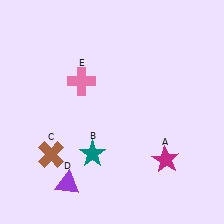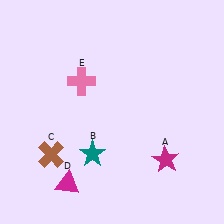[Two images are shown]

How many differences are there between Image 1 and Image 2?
There is 1 difference between the two images.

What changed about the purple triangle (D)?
In Image 1, D is purple. In Image 2, it changed to magenta.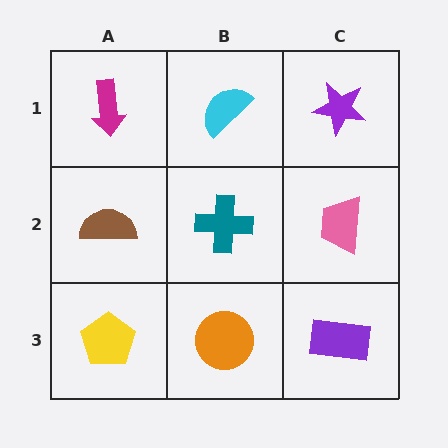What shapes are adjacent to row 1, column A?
A brown semicircle (row 2, column A), a cyan semicircle (row 1, column B).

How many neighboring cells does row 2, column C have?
3.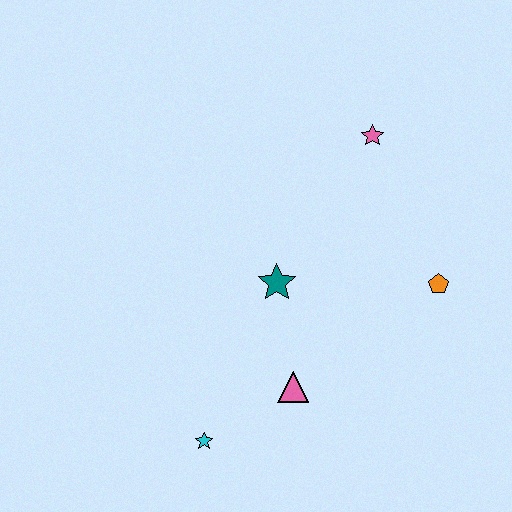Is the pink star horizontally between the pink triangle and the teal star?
No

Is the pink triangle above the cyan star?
Yes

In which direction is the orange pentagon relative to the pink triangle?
The orange pentagon is to the right of the pink triangle.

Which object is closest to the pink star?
The orange pentagon is closest to the pink star.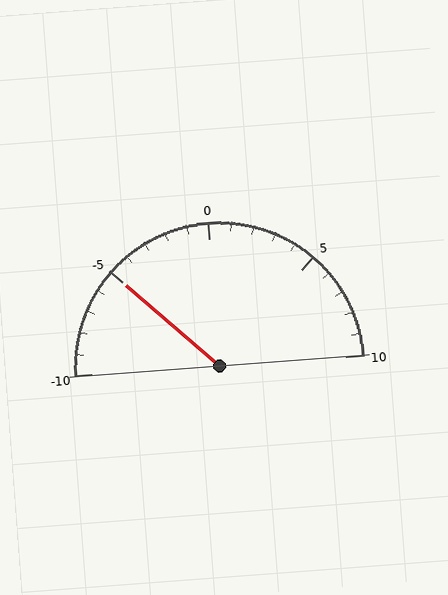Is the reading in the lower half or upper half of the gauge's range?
The reading is in the lower half of the range (-10 to 10).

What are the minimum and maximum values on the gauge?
The gauge ranges from -10 to 10.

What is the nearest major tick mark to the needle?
The nearest major tick mark is -5.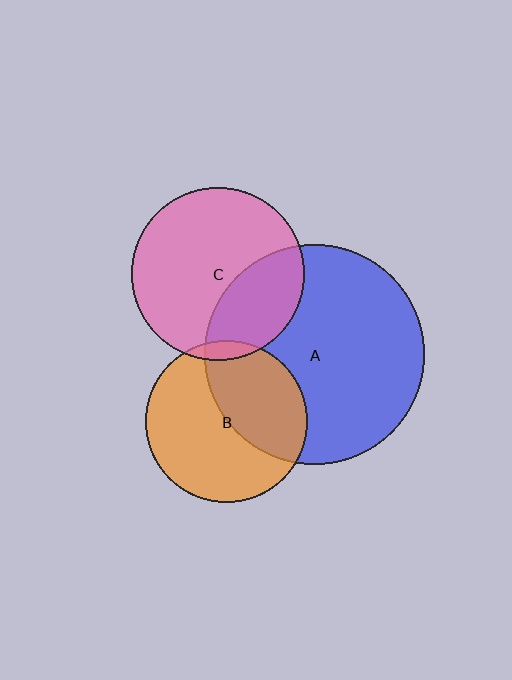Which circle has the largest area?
Circle A (blue).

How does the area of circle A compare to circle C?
Approximately 1.6 times.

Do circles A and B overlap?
Yes.